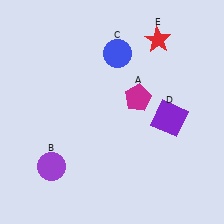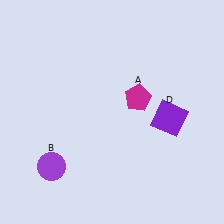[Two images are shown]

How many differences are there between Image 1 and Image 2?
There are 2 differences between the two images.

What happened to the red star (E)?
The red star (E) was removed in Image 2. It was in the top-right area of Image 1.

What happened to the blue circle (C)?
The blue circle (C) was removed in Image 2. It was in the top-right area of Image 1.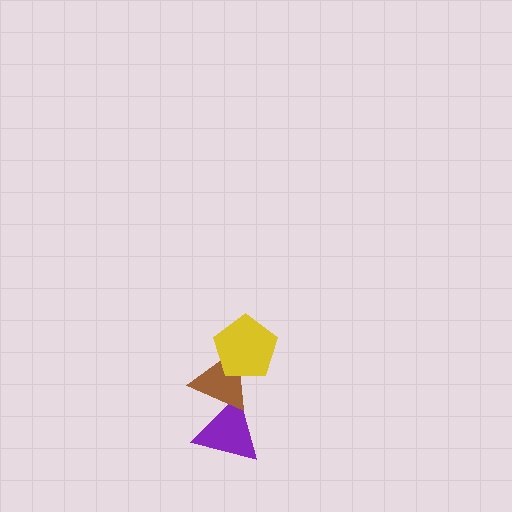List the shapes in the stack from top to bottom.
From top to bottom: the yellow pentagon, the brown triangle, the purple triangle.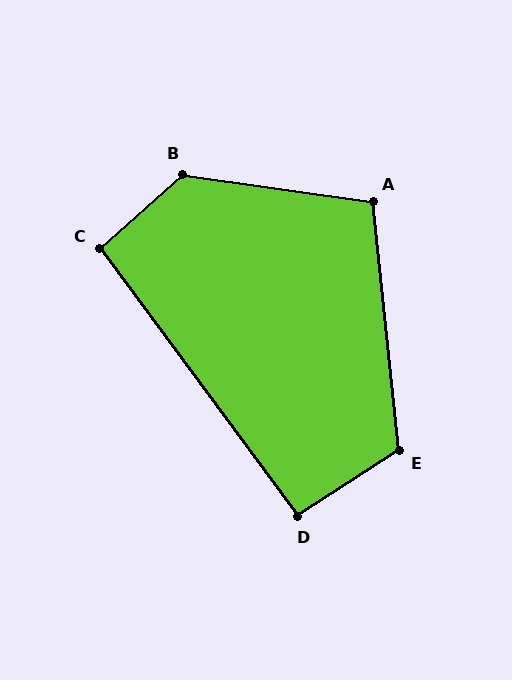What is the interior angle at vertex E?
Approximately 117 degrees (obtuse).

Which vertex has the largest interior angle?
B, at approximately 130 degrees.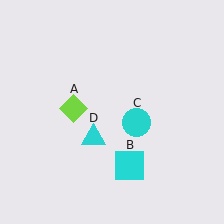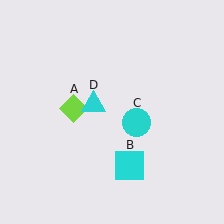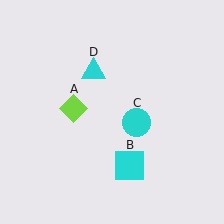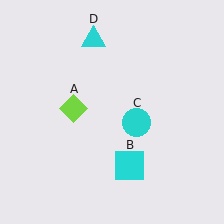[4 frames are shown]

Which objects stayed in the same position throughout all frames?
Lime diamond (object A) and cyan square (object B) and cyan circle (object C) remained stationary.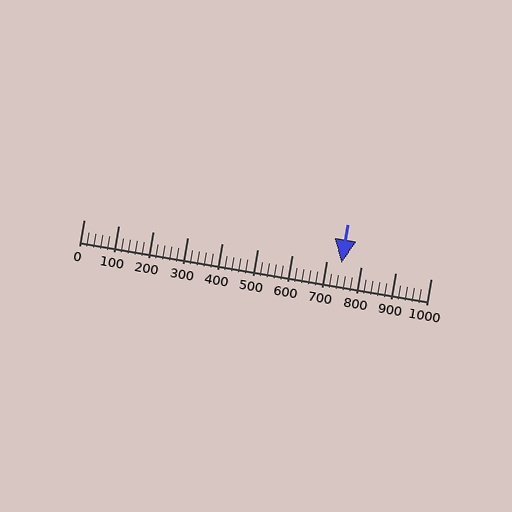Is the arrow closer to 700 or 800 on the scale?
The arrow is closer to 700.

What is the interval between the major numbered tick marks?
The major tick marks are spaced 100 units apart.